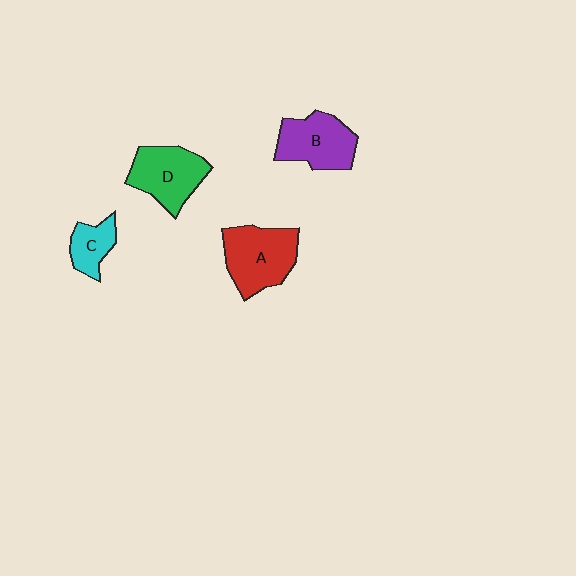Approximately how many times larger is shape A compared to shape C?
Approximately 2.1 times.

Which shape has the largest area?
Shape A (red).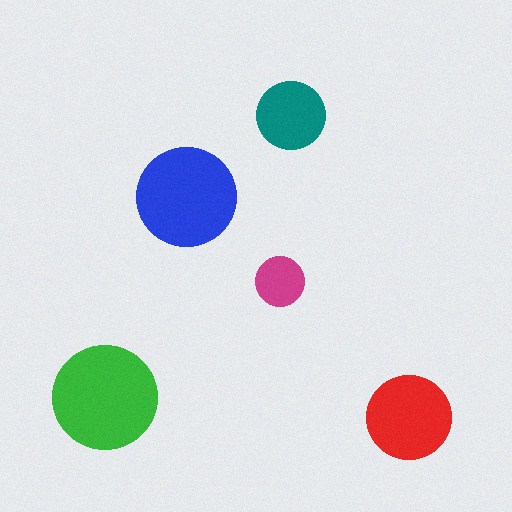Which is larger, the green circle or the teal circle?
The green one.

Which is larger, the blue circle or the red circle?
The blue one.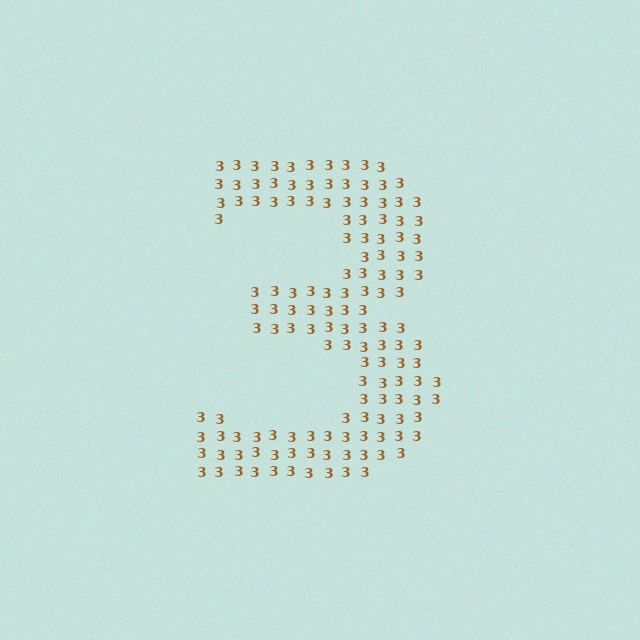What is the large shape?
The large shape is the digit 3.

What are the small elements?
The small elements are digit 3's.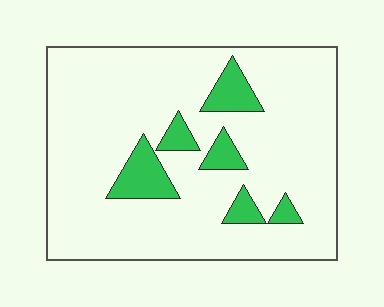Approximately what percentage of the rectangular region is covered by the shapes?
Approximately 15%.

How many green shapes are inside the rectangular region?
6.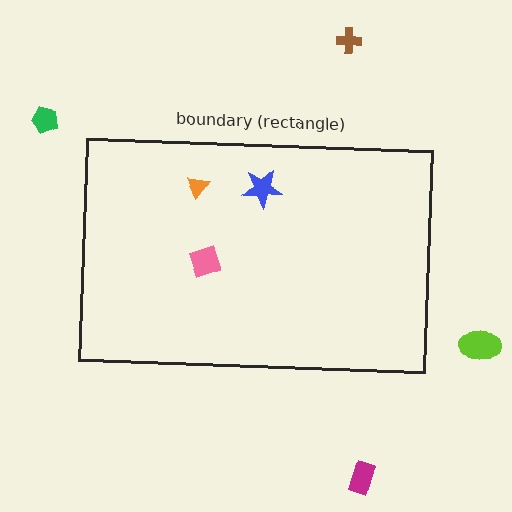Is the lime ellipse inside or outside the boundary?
Outside.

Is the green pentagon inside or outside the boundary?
Outside.